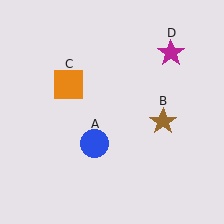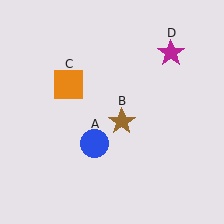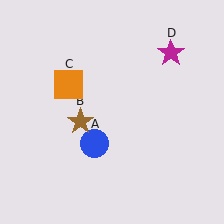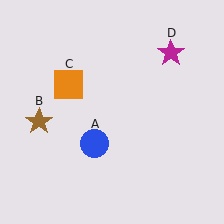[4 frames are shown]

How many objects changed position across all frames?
1 object changed position: brown star (object B).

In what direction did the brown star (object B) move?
The brown star (object B) moved left.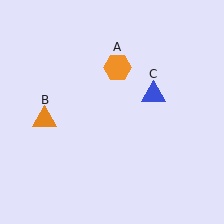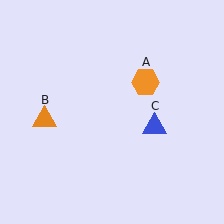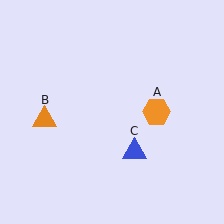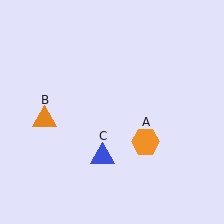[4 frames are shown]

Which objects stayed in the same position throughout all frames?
Orange triangle (object B) remained stationary.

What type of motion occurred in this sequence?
The orange hexagon (object A), blue triangle (object C) rotated clockwise around the center of the scene.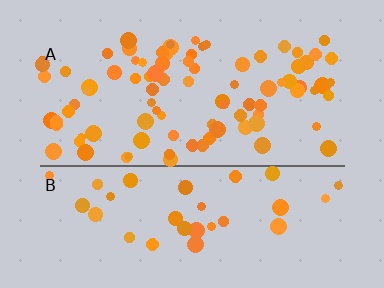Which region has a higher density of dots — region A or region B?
A (the top).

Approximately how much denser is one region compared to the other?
Approximately 2.4× — region A over region B.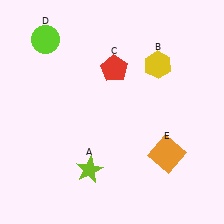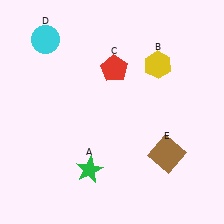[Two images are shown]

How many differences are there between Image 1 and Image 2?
There are 3 differences between the two images.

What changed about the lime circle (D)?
In Image 1, D is lime. In Image 2, it changed to cyan.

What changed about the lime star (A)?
In Image 1, A is lime. In Image 2, it changed to green.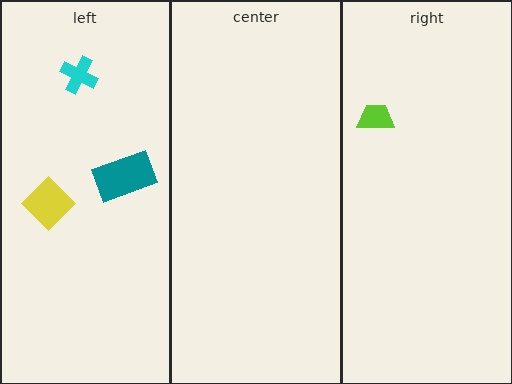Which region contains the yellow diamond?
The left region.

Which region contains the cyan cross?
The left region.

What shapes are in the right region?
The lime trapezoid.